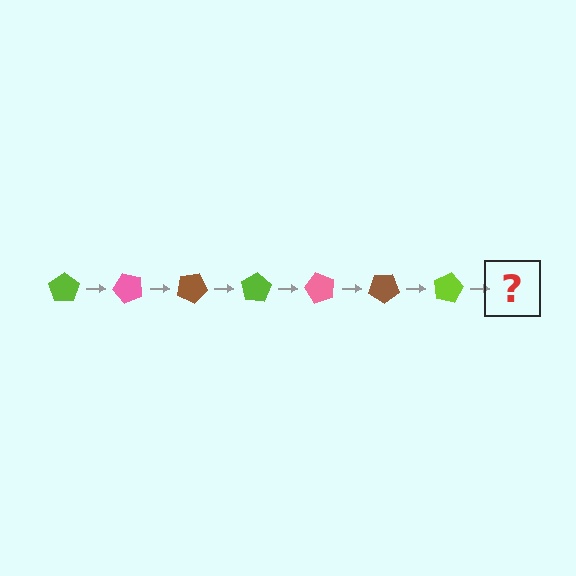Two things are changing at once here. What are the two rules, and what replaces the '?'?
The two rules are that it rotates 50 degrees each step and the color cycles through lime, pink, and brown. The '?' should be a pink pentagon, rotated 350 degrees from the start.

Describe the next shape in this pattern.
It should be a pink pentagon, rotated 350 degrees from the start.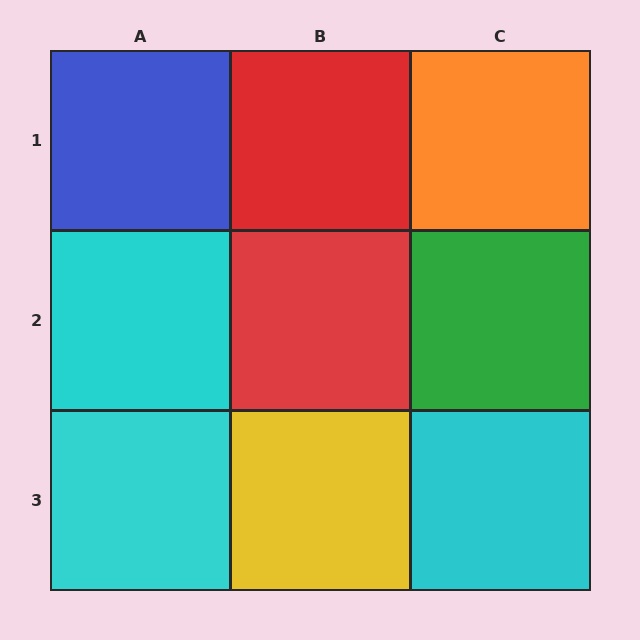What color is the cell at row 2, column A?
Cyan.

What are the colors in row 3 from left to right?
Cyan, yellow, cyan.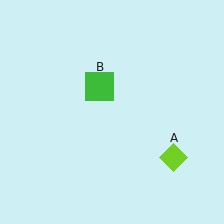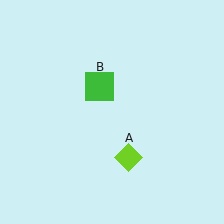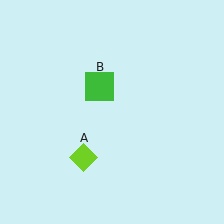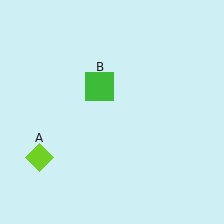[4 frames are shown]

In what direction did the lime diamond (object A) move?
The lime diamond (object A) moved left.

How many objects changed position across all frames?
1 object changed position: lime diamond (object A).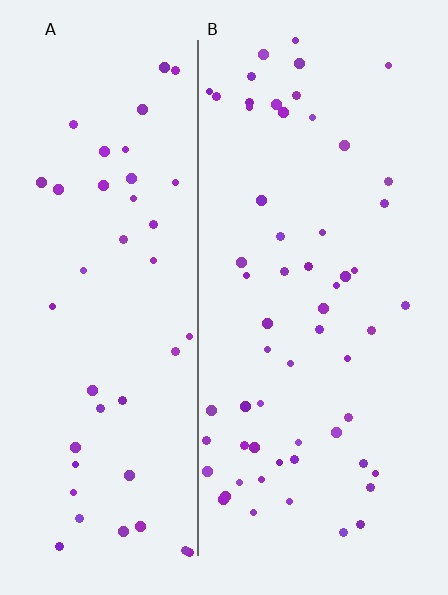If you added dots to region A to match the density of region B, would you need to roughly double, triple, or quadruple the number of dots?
Approximately double.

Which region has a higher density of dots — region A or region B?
B (the right).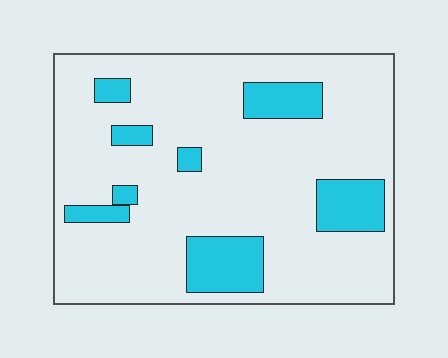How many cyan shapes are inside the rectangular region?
8.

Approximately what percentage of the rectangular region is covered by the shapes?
Approximately 20%.